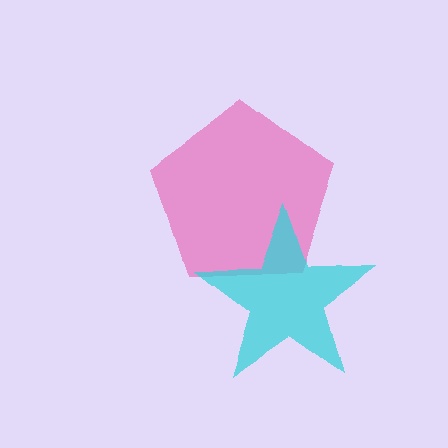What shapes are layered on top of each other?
The layered shapes are: a pink pentagon, a cyan star.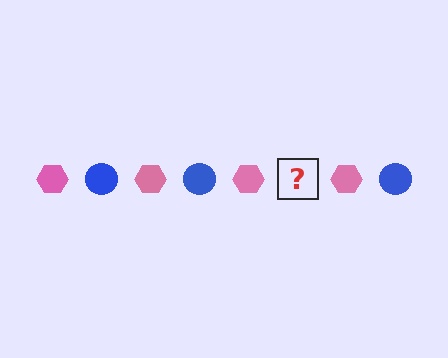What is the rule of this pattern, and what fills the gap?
The rule is that the pattern alternates between pink hexagon and blue circle. The gap should be filled with a blue circle.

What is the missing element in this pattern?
The missing element is a blue circle.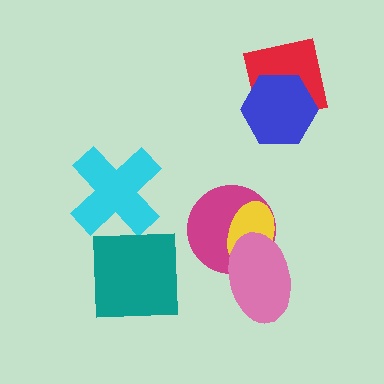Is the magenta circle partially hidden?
Yes, it is partially covered by another shape.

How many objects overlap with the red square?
1 object overlaps with the red square.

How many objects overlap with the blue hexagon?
1 object overlaps with the blue hexagon.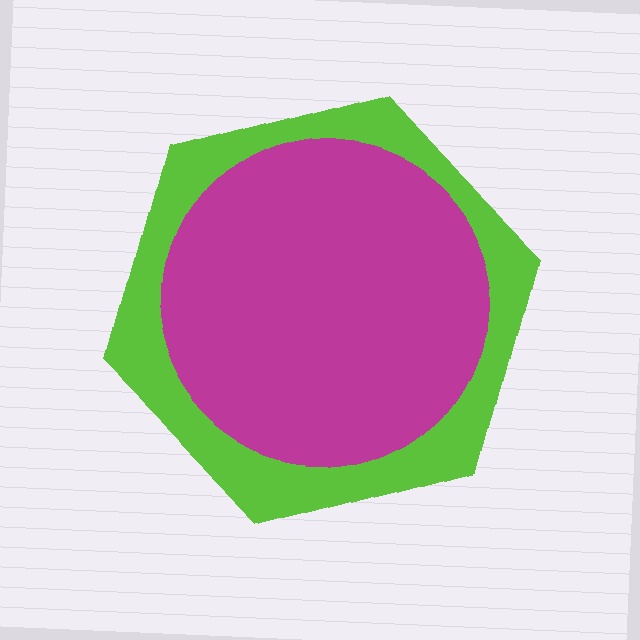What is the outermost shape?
The lime hexagon.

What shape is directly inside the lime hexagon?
The magenta circle.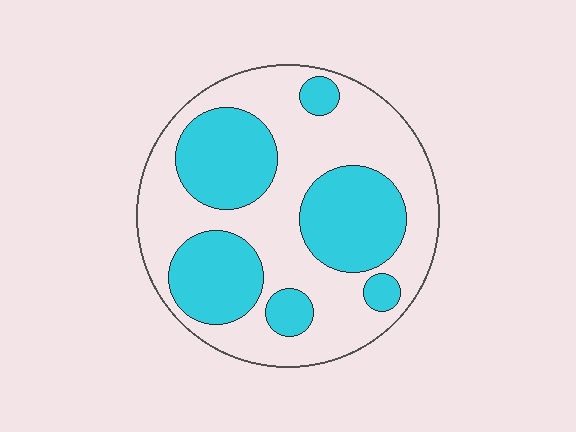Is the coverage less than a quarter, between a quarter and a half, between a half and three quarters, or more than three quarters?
Between a quarter and a half.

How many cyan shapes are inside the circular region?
6.